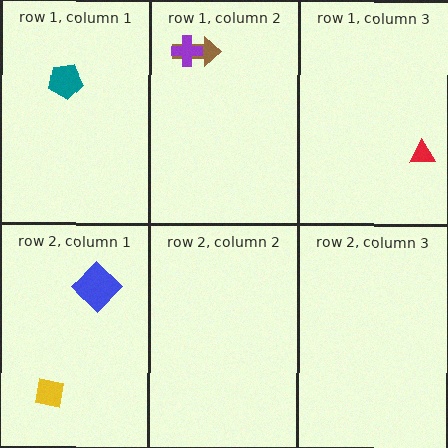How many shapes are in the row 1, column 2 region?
2.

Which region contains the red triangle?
The row 1, column 3 region.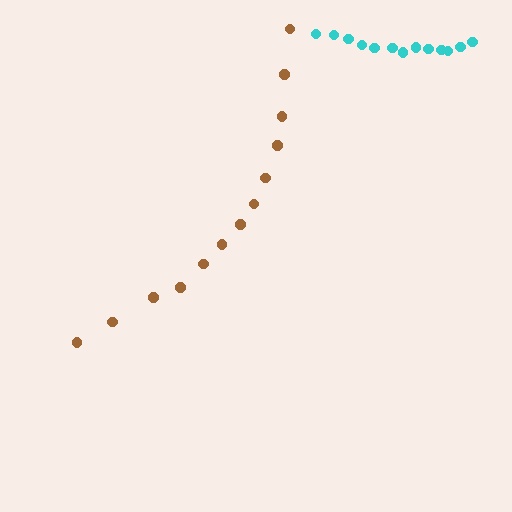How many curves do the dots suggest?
There are 2 distinct paths.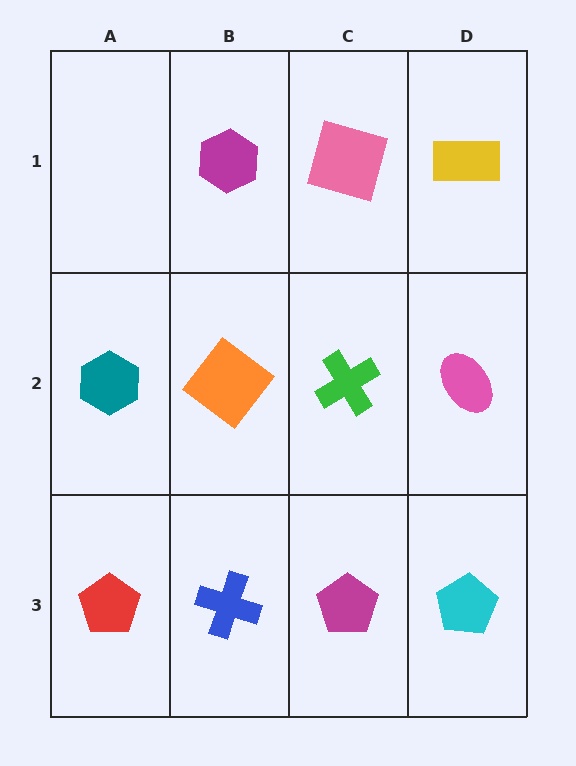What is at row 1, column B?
A magenta hexagon.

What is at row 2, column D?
A pink ellipse.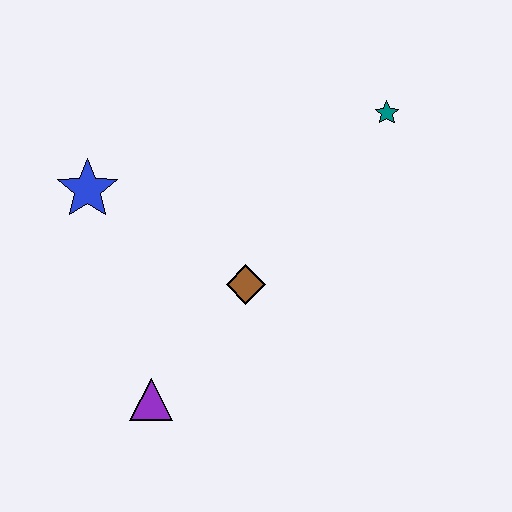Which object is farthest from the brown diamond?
The teal star is farthest from the brown diamond.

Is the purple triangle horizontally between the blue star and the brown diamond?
Yes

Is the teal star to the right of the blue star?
Yes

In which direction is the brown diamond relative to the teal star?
The brown diamond is below the teal star.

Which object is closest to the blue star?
The brown diamond is closest to the blue star.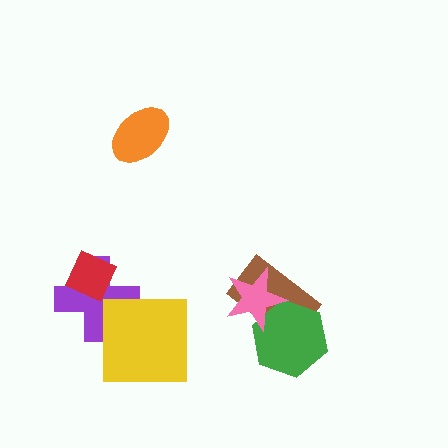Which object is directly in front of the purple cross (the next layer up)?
The red diamond is directly in front of the purple cross.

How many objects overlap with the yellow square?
1 object overlaps with the yellow square.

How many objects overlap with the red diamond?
1 object overlaps with the red diamond.